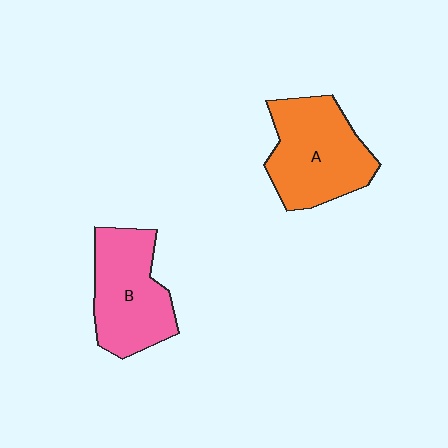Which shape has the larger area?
Shape A (orange).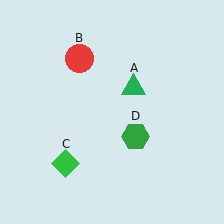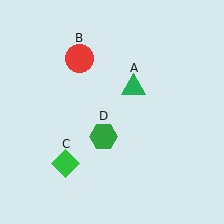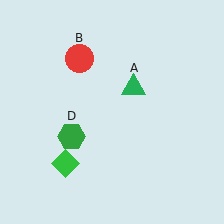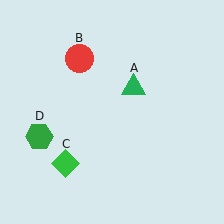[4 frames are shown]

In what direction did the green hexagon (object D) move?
The green hexagon (object D) moved left.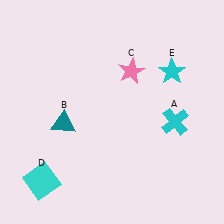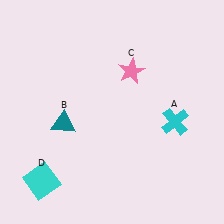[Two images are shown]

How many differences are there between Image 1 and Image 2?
There is 1 difference between the two images.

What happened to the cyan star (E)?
The cyan star (E) was removed in Image 2. It was in the top-right area of Image 1.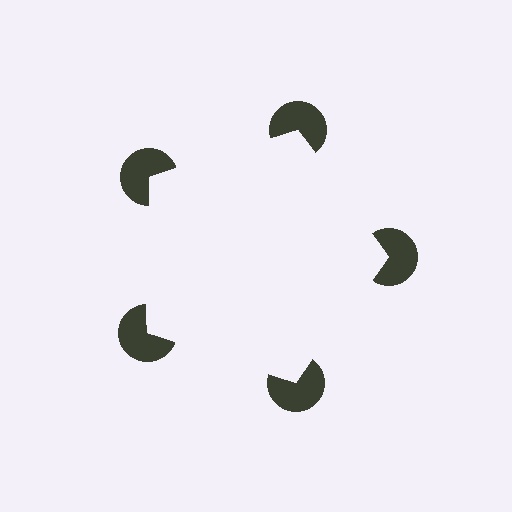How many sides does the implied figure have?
5 sides.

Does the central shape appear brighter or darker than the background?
It typically appears slightly brighter than the background, even though no actual brightness change is drawn.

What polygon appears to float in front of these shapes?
An illusory pentagon — its edges are inferred from the aligned wedge cuts in the pac-man discs, not physically drawn.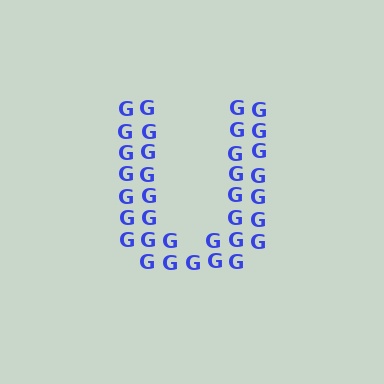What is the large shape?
The large shape is the letter U.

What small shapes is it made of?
It is made of small letter G's.